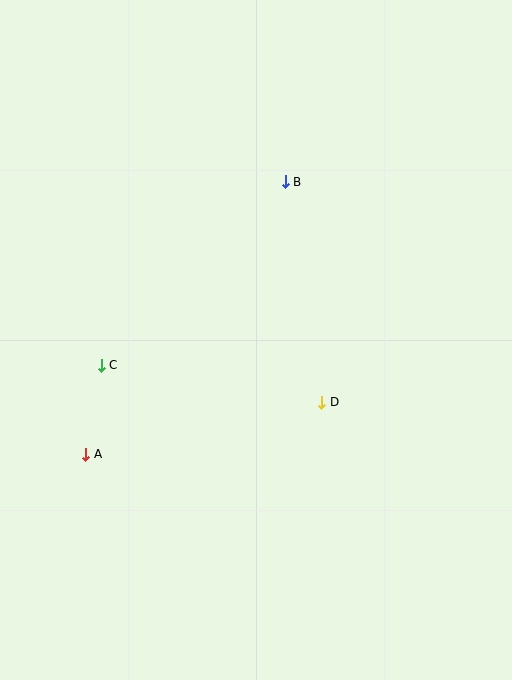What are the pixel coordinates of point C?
Point C is at (101, 365).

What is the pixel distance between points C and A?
The distance between C and A is 91 pixels.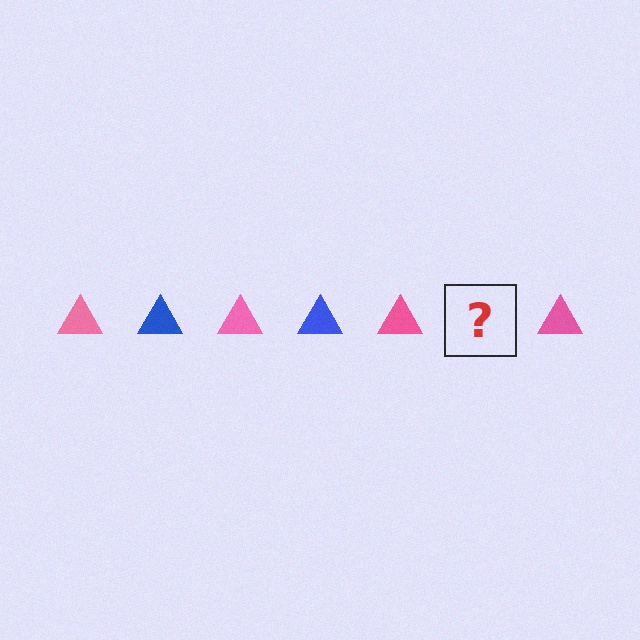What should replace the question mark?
The question mark should be replaced with a blue triangle.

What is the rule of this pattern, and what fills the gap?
The rule is that the pattern cycles through pink, blue triangles. The gap should be filled with a blue triangle.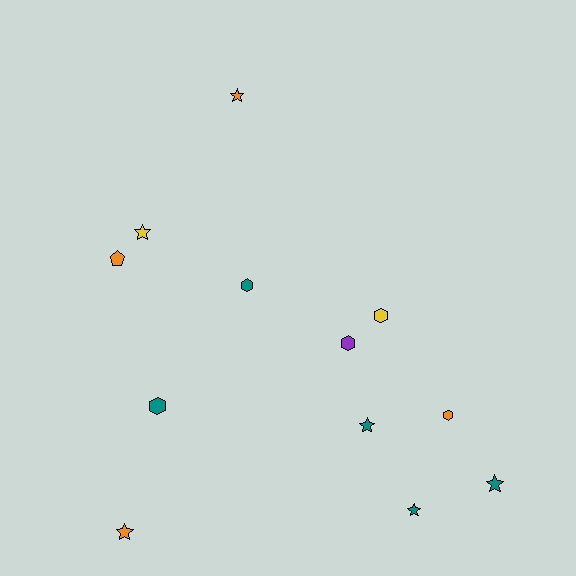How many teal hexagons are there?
There are 2 teal hexagons.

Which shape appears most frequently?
Star, with 6 objects.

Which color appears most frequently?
Teal, with 5 objects.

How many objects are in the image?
There are 12 objects.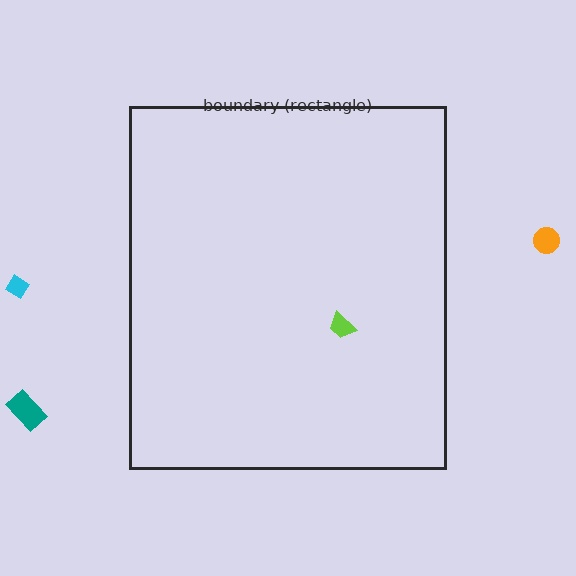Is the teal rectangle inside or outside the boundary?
Outside.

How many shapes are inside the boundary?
1 inside, 3 outside.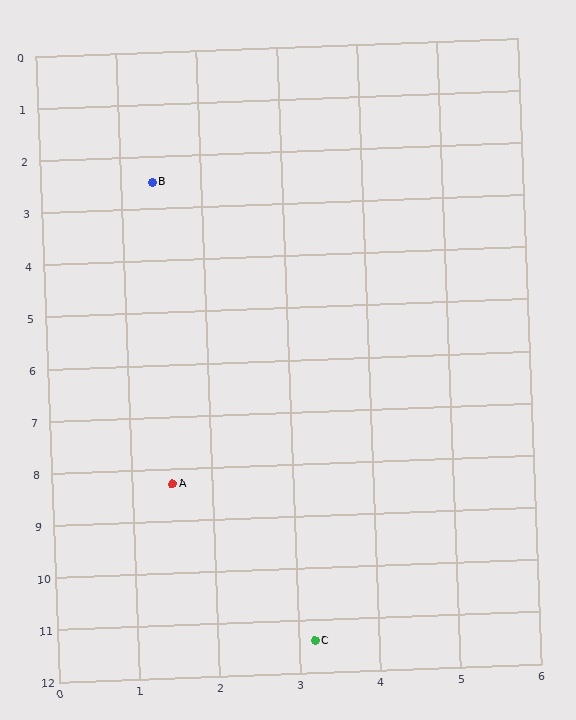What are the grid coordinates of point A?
Point A is at approximately (1.5, 8.3).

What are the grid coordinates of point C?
Point C is at approximately (3.2, 11.4).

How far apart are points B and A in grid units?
Points B and A are about 5.8 grid units apart.